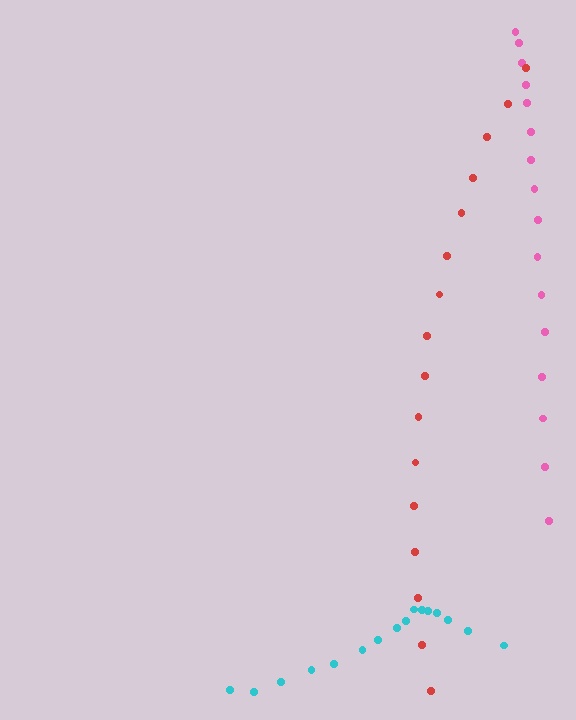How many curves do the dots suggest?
There are 3 distinct paths.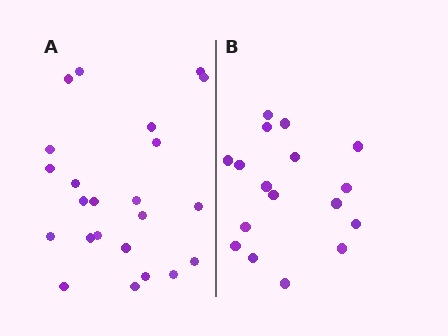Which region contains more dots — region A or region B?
Region A (the left region) has more dots.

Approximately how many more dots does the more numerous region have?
Region A has about 6 more dots than region B.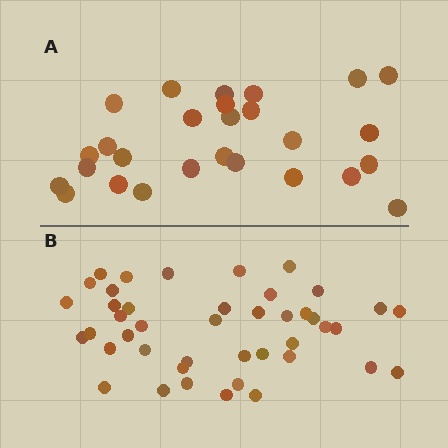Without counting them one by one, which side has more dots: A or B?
Region B (the bottom region) has more dots.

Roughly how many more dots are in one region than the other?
Region B has approximately 15 more dots than region A.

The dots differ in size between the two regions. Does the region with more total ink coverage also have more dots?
No. Region A has more total ink coverage because its dots are larger, but region B actually contains more individual dots. Total area can be misleading — the number of items is what matters here.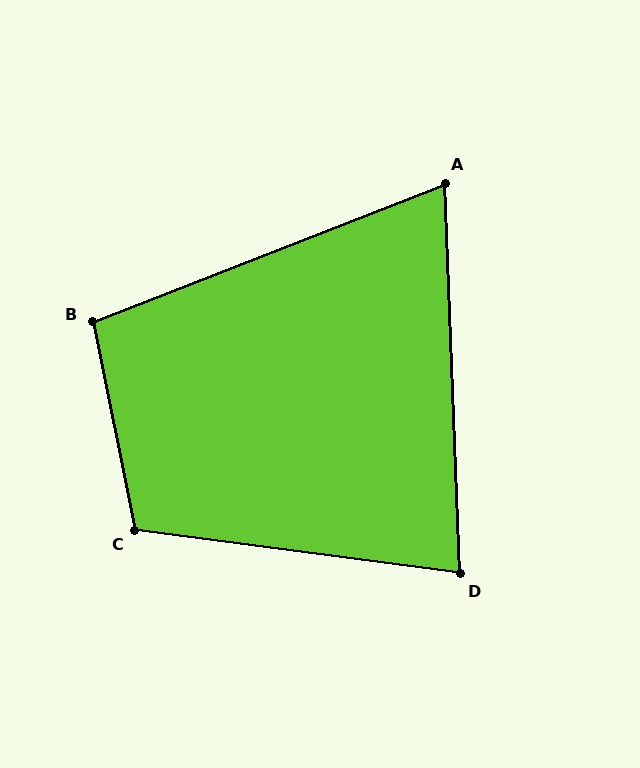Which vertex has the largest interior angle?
C, at approximately 109 degrees.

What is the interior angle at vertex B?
Approximately 100 degrees (obtuse).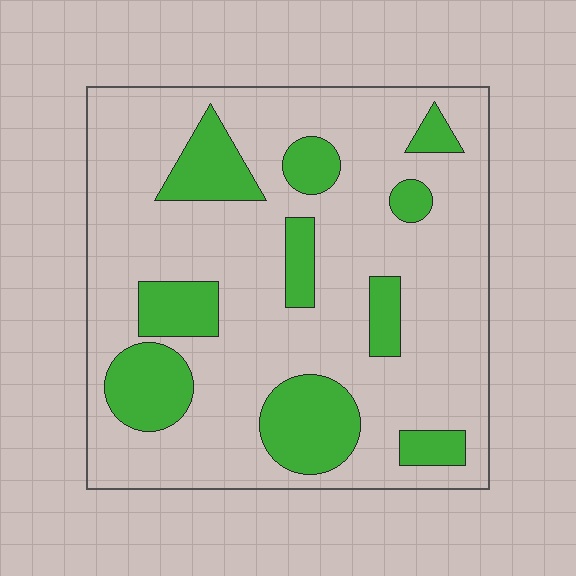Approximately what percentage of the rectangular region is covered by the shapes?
Approximately 25%.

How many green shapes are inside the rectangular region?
10.